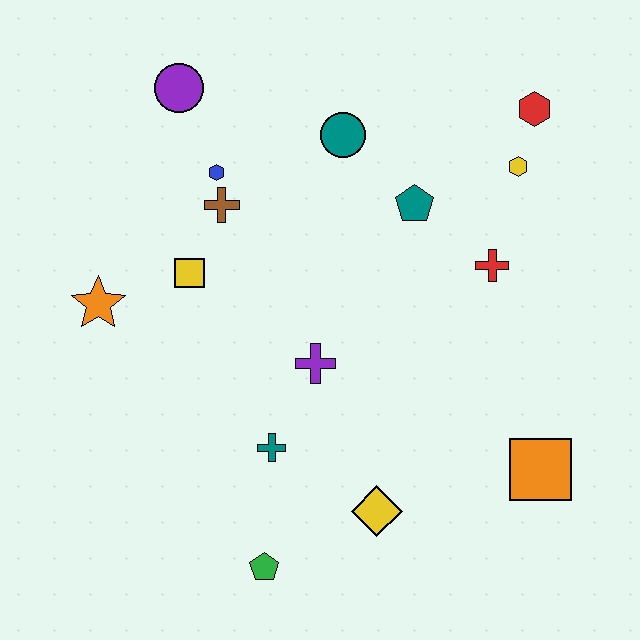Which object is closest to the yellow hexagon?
The red hexagon is closest to the yellow hexagon.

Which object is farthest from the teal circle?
The green pentagon is farthest from the teal circle.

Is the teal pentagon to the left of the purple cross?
No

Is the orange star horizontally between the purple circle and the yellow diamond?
No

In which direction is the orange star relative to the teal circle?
The orange star is to the left of the teal circle.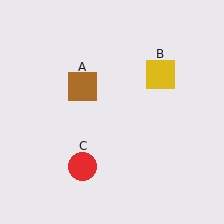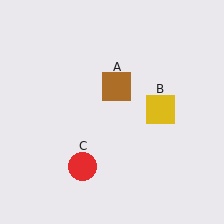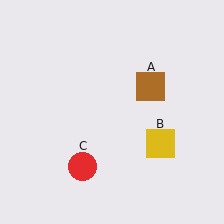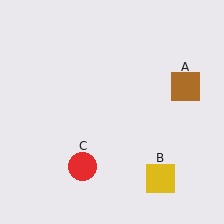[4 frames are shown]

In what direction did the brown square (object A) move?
The brown square (object A) moved right.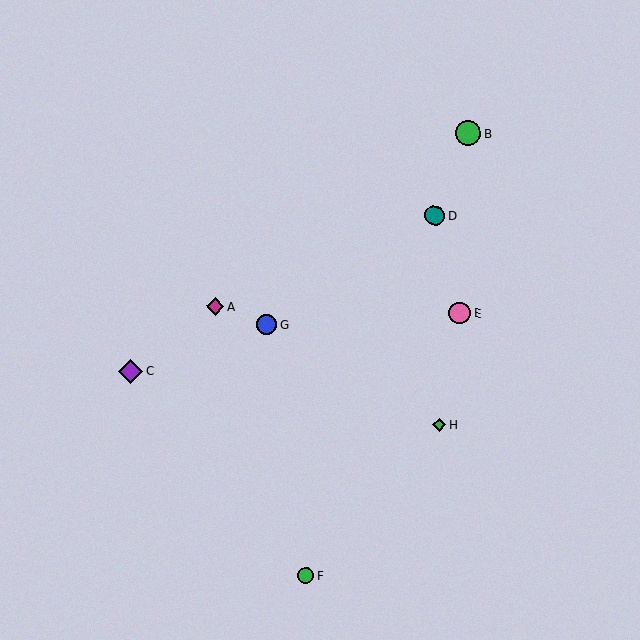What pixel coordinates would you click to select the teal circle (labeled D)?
Click at (435, 216) to select the teal circle D.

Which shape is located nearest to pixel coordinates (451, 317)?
The pink circle (labeled E) at (460, 313) is nearest to that location.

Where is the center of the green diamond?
The center of the green diamond is at (439, 425).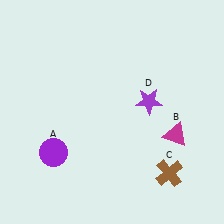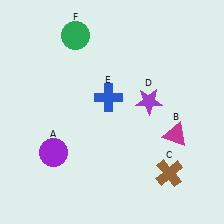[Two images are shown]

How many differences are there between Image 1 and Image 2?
There are 2 differences between the two images.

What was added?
A blue cross (E), a green circle (F) were added in Image 2.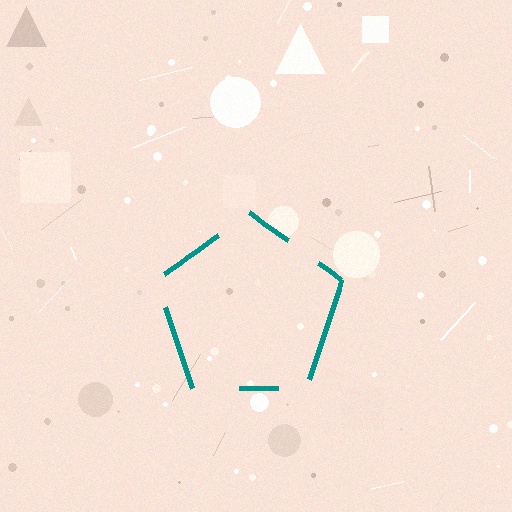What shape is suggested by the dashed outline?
The dashed outline suggests a pentagon.